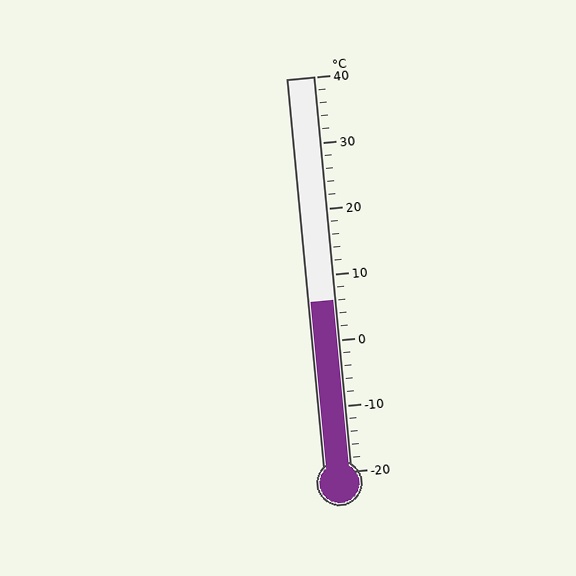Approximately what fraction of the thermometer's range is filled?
The thermometer is filled to approximately 45% of its range.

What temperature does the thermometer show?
The thermometer shows approximately 6°C.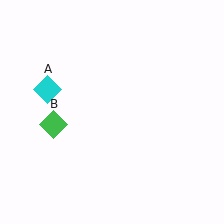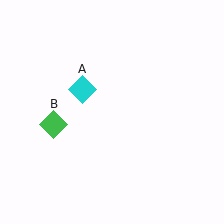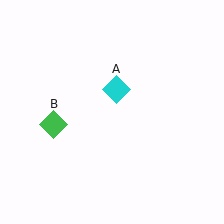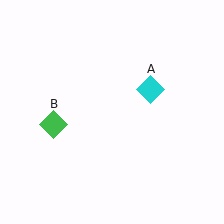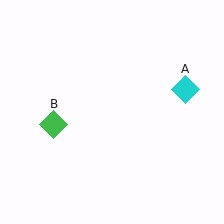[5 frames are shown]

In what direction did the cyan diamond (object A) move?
The cyan diamond (object A) moved right.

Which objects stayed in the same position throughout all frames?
Green diamond (object B) remained stationary.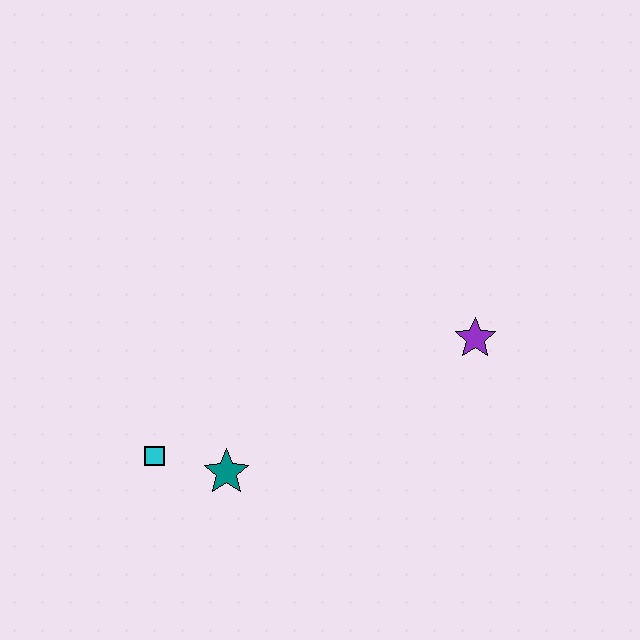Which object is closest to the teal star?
The cyan square is closest to the teal star.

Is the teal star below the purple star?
Yes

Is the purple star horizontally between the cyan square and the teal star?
No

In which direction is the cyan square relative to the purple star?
The cyan square is to the left of the purple star.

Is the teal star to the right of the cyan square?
Yes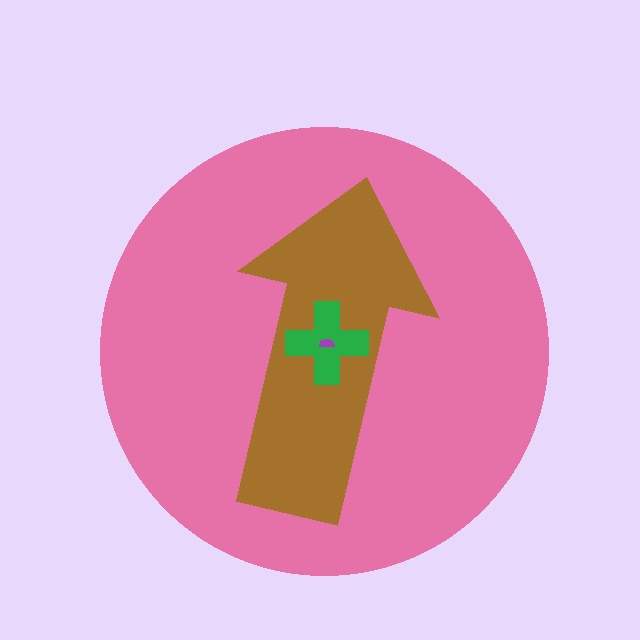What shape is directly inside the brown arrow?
The green cross.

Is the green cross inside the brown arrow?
Yes.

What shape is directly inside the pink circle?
The brown arrow.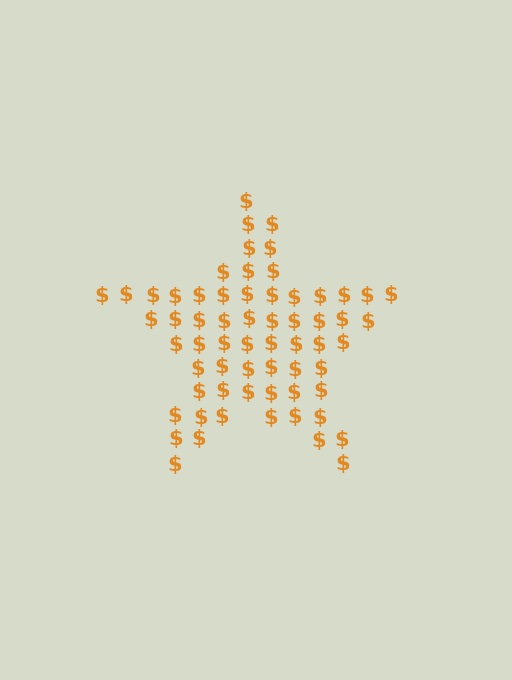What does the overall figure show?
The overall figure shows a star.